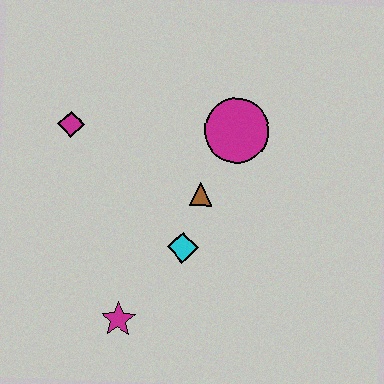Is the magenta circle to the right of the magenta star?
Yes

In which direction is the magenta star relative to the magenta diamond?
The magenta star is below the magenta diamond.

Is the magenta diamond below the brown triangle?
No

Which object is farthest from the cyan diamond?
The magenta diamond is farthest from the cyan diamond.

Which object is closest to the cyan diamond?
The brown triangle is closest to the cyan diamond.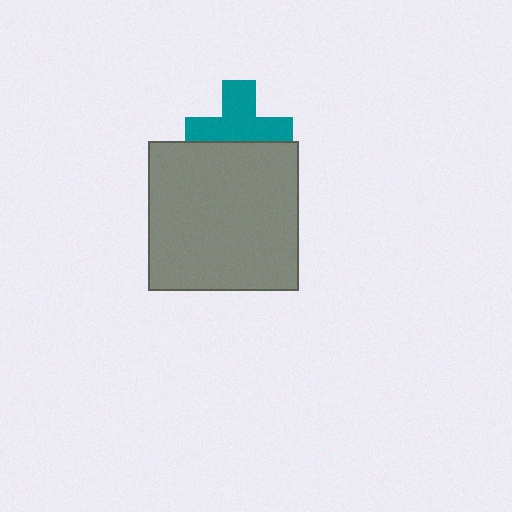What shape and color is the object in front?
The object in front is a gray square.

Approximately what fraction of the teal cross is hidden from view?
Roughly 36% of the teal cross is hidden behind the gray square.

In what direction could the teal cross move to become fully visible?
The teal cross could move up. That would shift it out from behind the gray square entirely.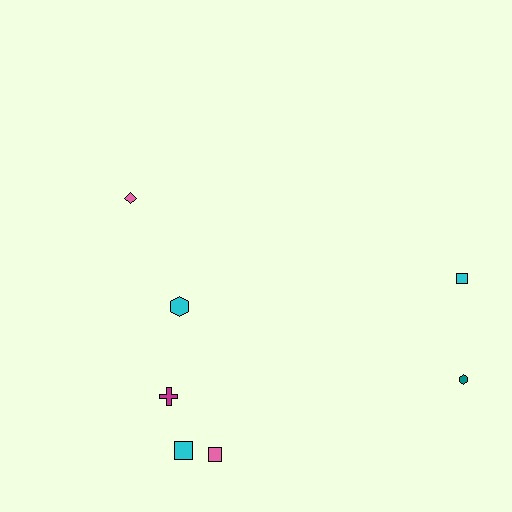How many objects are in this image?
There are 7 objects.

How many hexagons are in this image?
There are 2 hexagons.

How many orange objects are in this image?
There are no orange objects.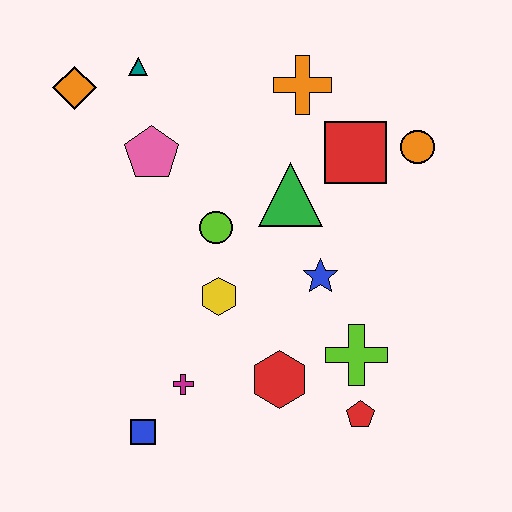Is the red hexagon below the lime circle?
Yes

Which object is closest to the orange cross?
The red square is closest to the orange cross.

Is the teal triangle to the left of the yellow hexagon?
Yes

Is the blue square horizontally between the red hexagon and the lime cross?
No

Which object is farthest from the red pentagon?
The orange diamond is farthest from the red pentagon.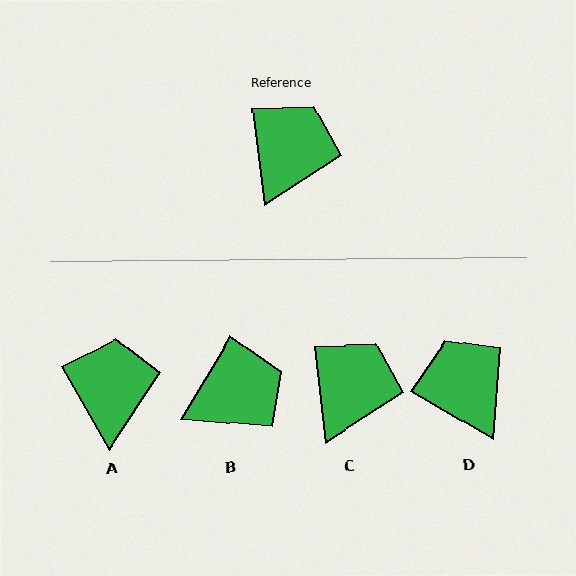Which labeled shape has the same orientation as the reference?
C.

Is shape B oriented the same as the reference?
No, it is off by about 38 degrees.